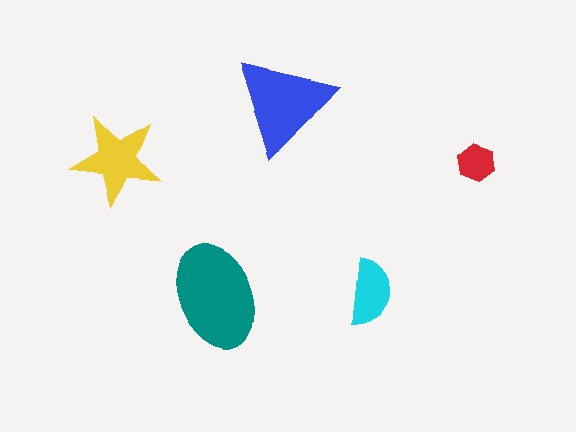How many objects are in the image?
There are 5 objects in the image.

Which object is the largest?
The teal ellipse.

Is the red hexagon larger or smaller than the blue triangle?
Smaller.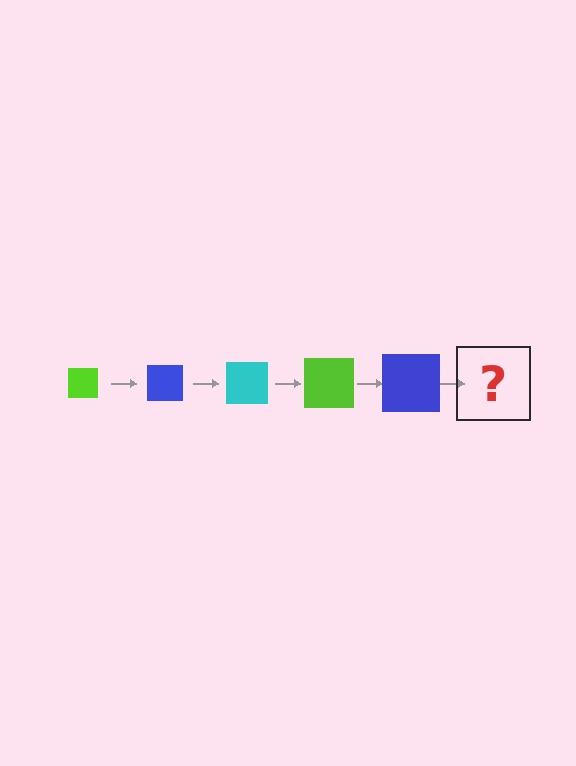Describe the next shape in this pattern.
It should be a cyan square, larger than the previous one.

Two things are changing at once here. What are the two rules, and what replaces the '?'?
The two rules are that the square grows larger each step and the color cycles through lime, blue, and cyan. The '?' should be a cyan square, larger than the previous one.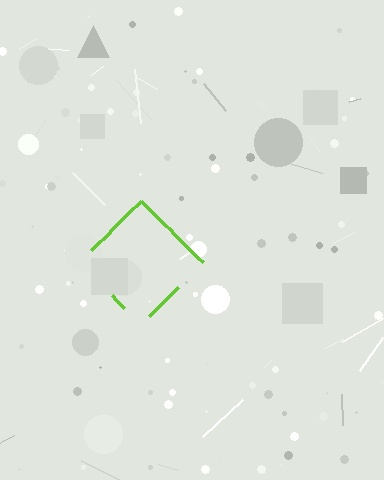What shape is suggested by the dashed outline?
The dashed outline suggests a diamond.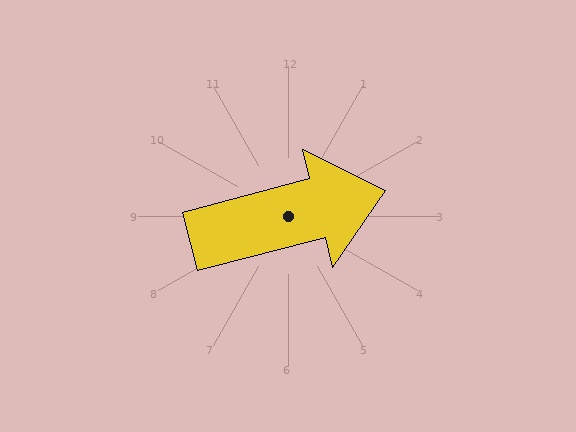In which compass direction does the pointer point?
East.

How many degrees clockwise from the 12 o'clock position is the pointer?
Approximately 75 degrees.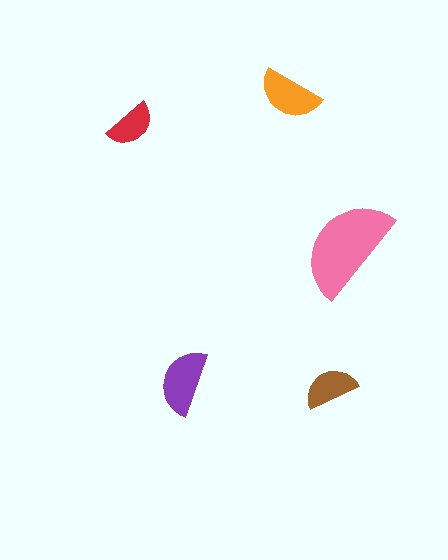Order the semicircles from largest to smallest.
the pink one, the purple one, the orange one, the brown one, the red one.